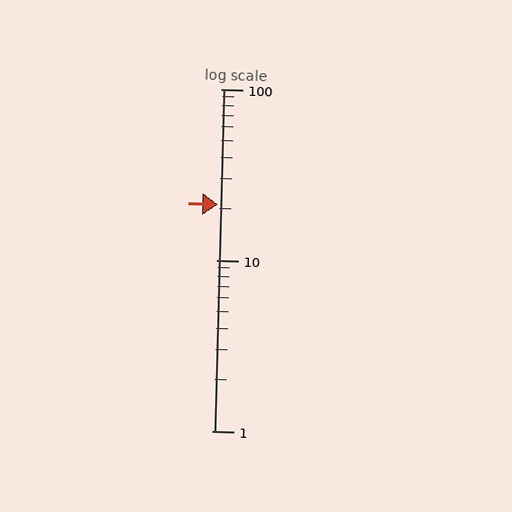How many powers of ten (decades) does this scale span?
The scale spans 2 decades, from 1 to 100.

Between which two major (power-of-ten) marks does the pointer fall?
The pointer is between 10 and 100.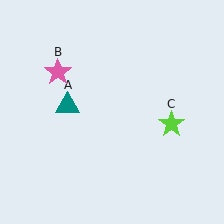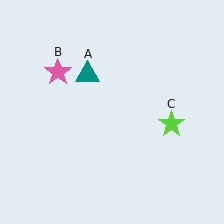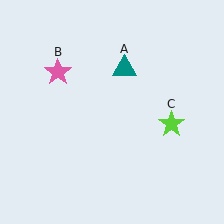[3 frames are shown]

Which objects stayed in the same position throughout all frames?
Pink star (object B) and lime star (object C) remained stationary.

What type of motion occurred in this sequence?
The teal triangle (object A) rotated clockwise around the center of the scene.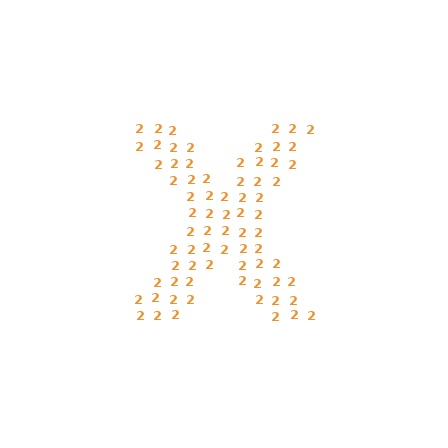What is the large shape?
The large shape is the letter X.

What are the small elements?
The small elements are digit 2's.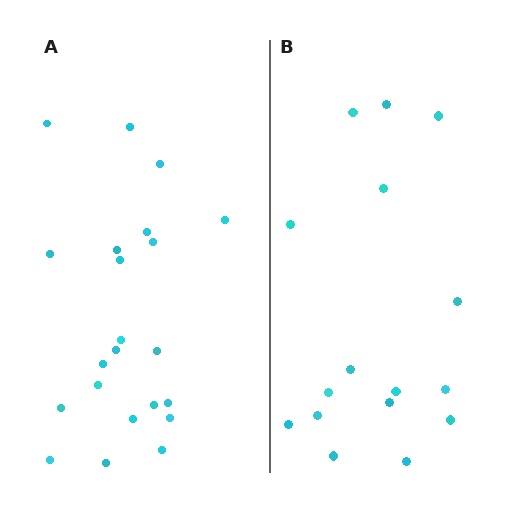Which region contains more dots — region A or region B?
Region A (the left region) has more dots.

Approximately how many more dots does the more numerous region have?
Region A has about 6 more dots than region B.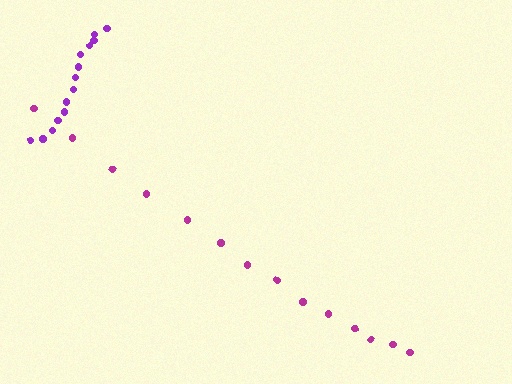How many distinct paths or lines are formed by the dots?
There are 2 distinct paths.